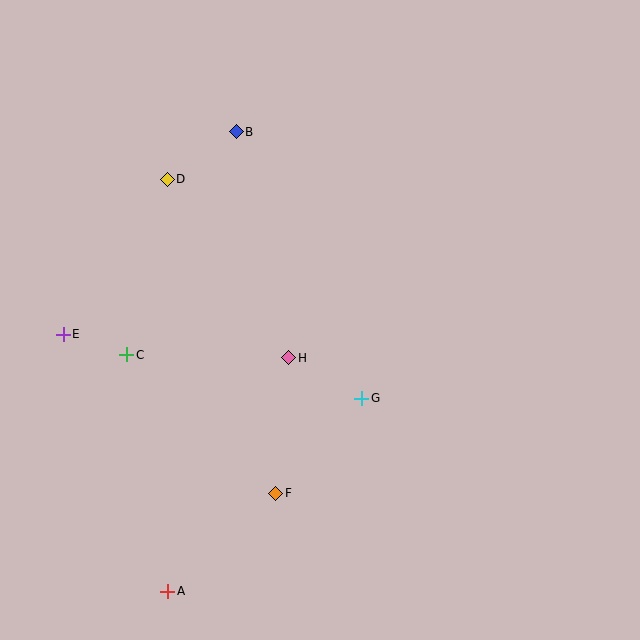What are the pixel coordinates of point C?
Point C is at (127, 355).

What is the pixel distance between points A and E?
The distance between A and E is 277 pixels.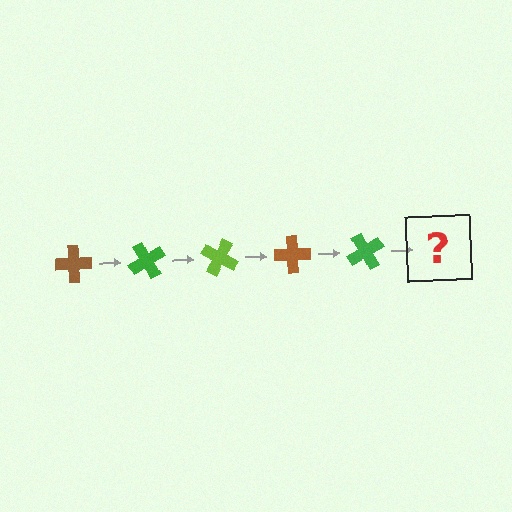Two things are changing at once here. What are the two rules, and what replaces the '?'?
The two rules are that it rotates 60 degrees each step and the color cycles through brown, green, and lime. The '?' should be a lime cross, rotated 300 degrees from the start.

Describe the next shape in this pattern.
It should be a lime cross, rotated 300 degrees from the start.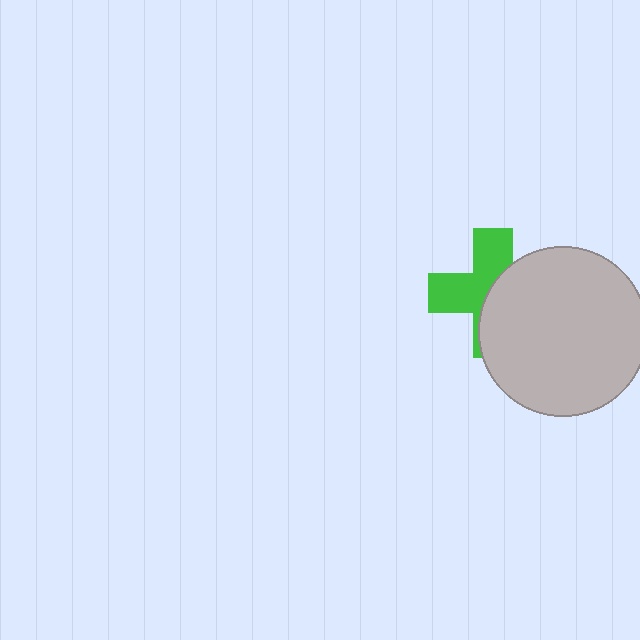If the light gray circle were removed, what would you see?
You would see the complete green cross.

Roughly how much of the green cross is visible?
About half of it is visible (roughly 50%).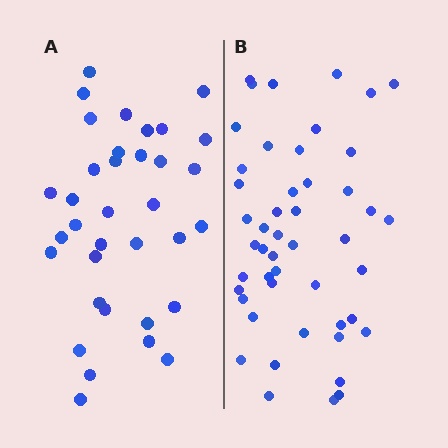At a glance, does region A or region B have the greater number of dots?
Region B (the right region) has more dots.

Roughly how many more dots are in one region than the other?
Region B has approximately 15 more dots than region A.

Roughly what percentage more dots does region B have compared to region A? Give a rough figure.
About 35% more.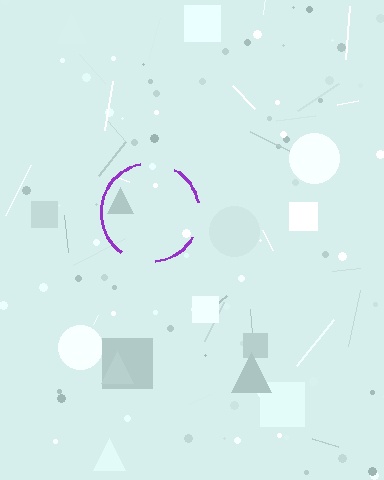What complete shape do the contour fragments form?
The contour fragments form a circle.